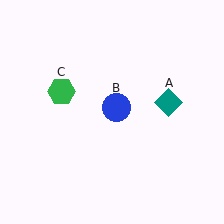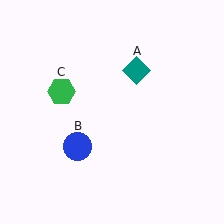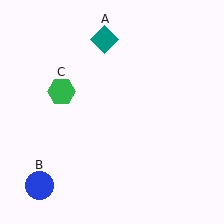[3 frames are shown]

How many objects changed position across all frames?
2 objects changed position: teal diamond (object A), blue circle (object B).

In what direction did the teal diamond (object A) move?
The teal diamond (object A) moved up and to the left.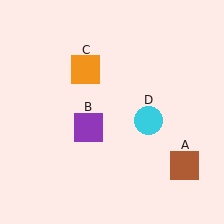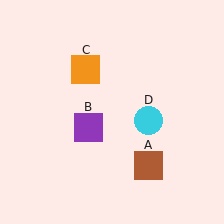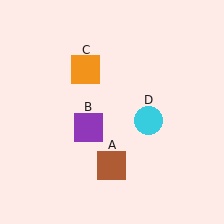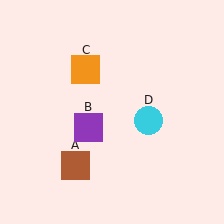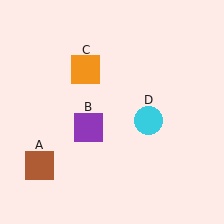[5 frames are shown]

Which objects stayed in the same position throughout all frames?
Purple square (object B) and orange square (object C) and cyan circle (object D) remained stationary.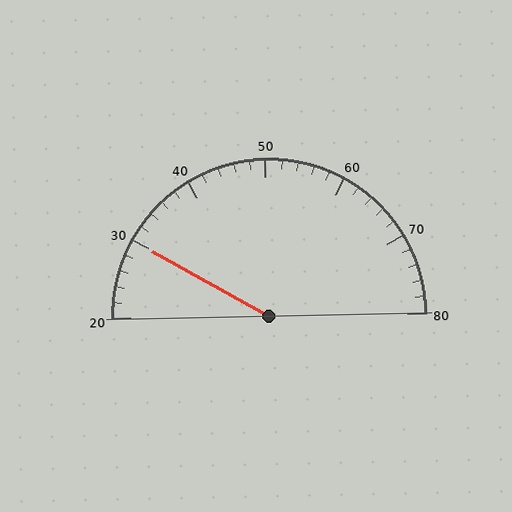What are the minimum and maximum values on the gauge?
The gauge ranges from 20 to 80.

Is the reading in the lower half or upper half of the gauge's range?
The reading is in the lower half of the range (20 to 80).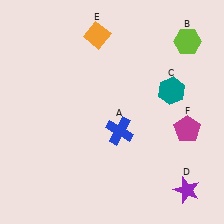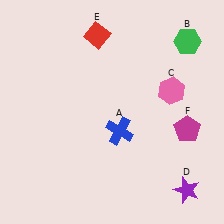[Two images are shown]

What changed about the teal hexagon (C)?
In Image 1, C is teal. In Image 2, it changed to pink.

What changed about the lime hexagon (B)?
In Image 1, B is lime. In Image 2, it changed to green.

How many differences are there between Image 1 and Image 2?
There are 3 differences between the two images.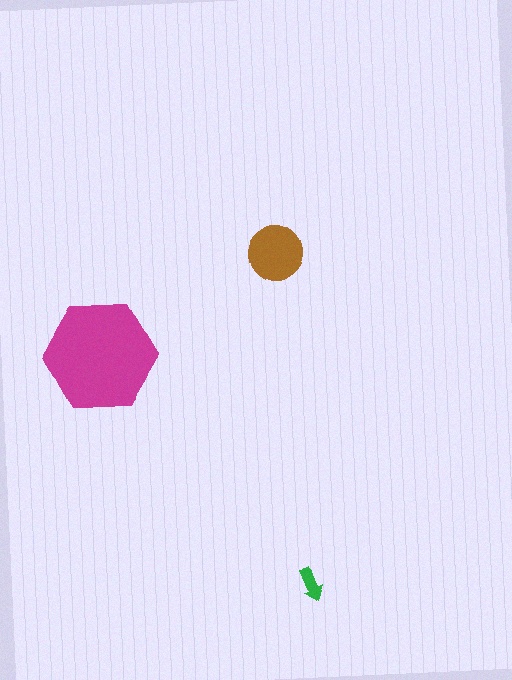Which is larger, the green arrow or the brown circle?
The brown circle.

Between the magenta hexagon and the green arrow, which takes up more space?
The magenta hexagon.